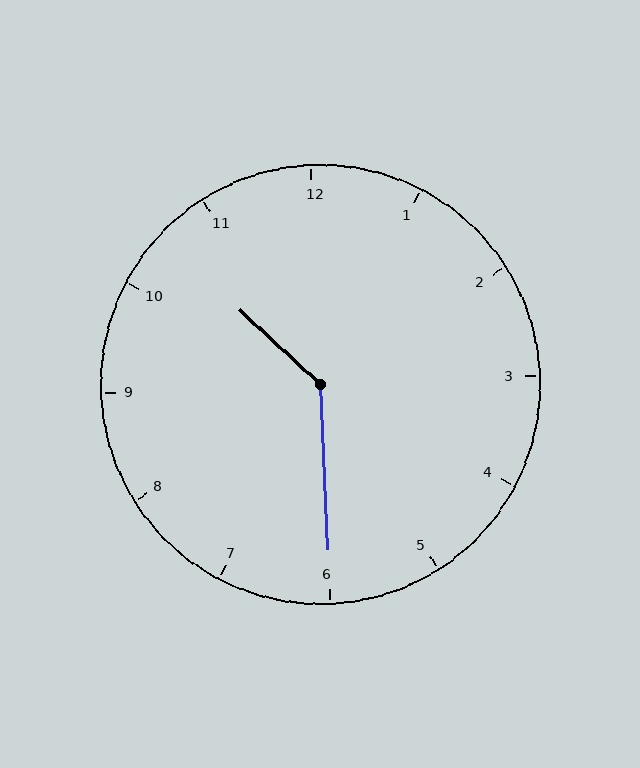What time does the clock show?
10:30.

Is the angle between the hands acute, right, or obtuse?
It is obtuse.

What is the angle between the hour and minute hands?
Approximately 135 degrees.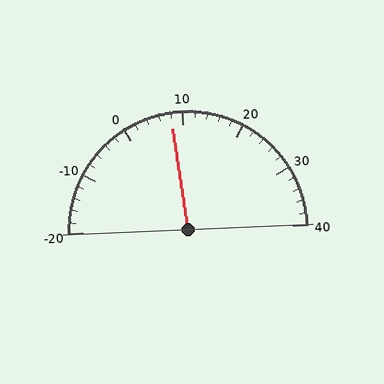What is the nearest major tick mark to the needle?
The nearest major tick mark is 10.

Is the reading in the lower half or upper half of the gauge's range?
The reading is in the lower half of the range (-20 to 40).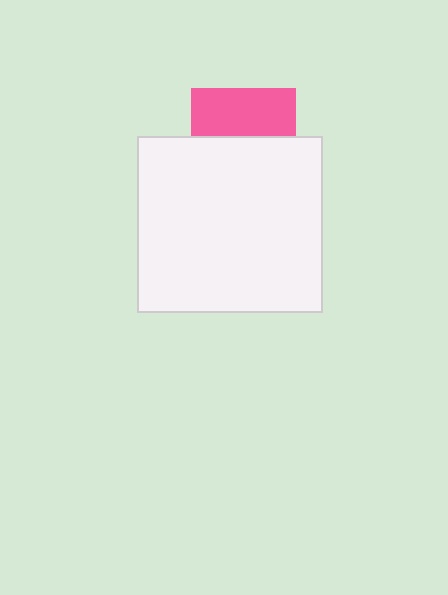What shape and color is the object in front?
The object in front is a white rectangle.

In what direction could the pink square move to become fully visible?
The pink square could move up. That would shift it out from behind the white rectangle entirely.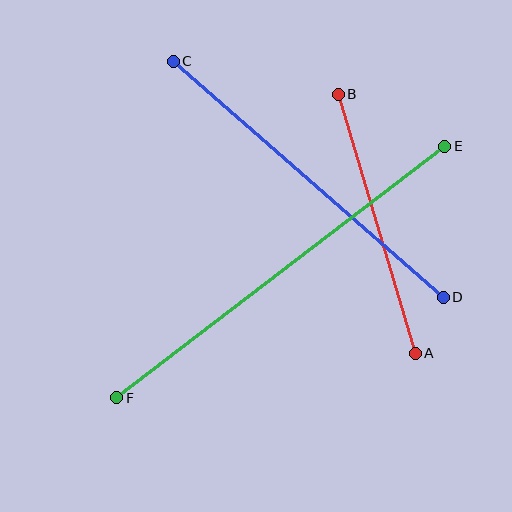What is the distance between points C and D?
The distance is approximately 358 pixels.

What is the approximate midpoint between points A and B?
The midpoint is at approximately (377, 224) pixels.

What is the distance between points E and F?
The distance is approximately 413 pixels.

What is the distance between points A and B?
The distance is approximately 270 pixels.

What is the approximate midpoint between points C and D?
The midpoint is at approximately (308, 179) pixels.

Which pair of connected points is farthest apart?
Points E and F are farthest apart.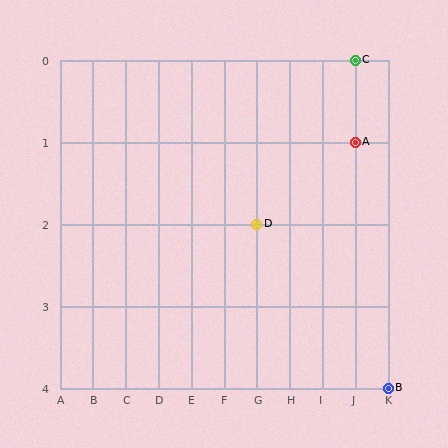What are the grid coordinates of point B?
Point B is at grid coordinates (K, 4).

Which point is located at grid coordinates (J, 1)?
Point A is at (J, 1).